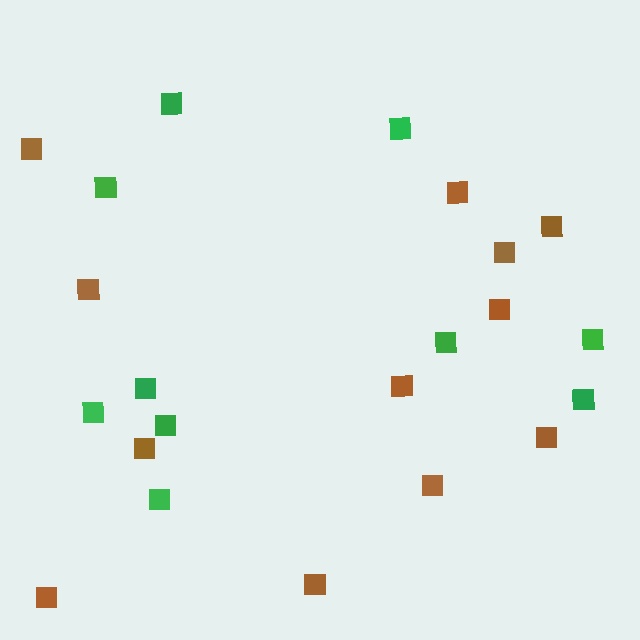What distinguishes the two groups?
There are 2 groups: one group of green squares (10) and one group of brown squares (12).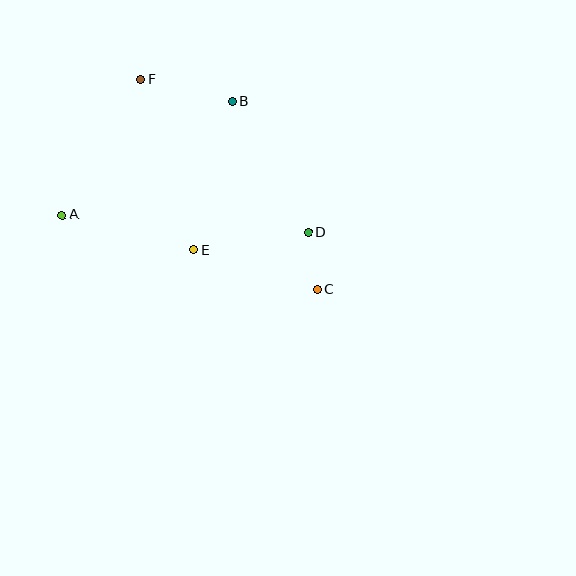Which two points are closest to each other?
Points C and D are closest to each other.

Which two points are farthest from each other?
Points C and F are farthest from each other.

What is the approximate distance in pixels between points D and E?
The distance between D and E is approximately 116 pixels.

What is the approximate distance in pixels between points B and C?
The distance between B and C is approximately 207 pixels.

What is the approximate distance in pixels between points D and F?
The distance between D and F is approximately 227 pixels.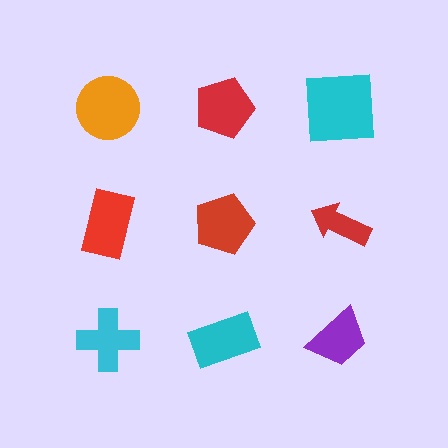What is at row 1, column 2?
A red pentagon.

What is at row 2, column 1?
A red rectangle.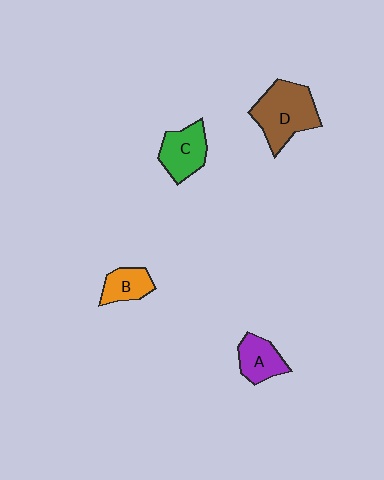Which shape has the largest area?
Shape D (brown).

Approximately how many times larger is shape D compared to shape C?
Approximately 1.5 times.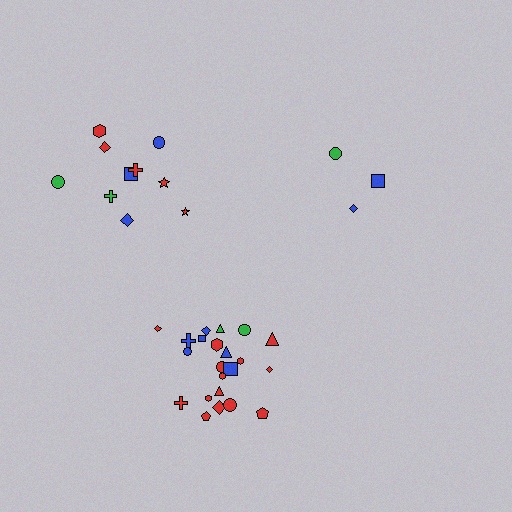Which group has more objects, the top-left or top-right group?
The top-left group.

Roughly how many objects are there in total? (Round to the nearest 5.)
Roughly 35 objects in total.